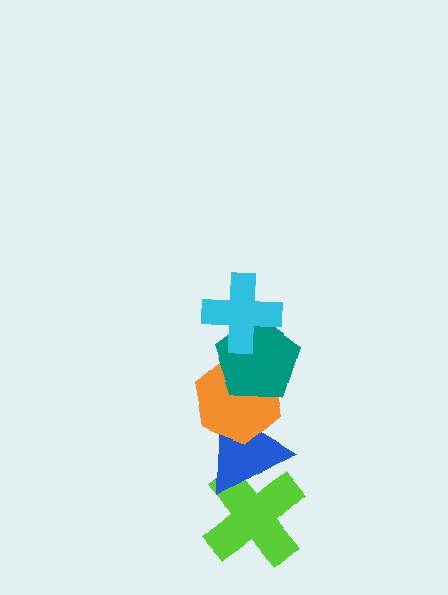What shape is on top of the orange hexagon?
The teal pentagon is on top of the orange hexagon.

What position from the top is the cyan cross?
The cyan cross is 1st from the top.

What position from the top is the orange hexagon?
The orange hexagon is 3rd from the top.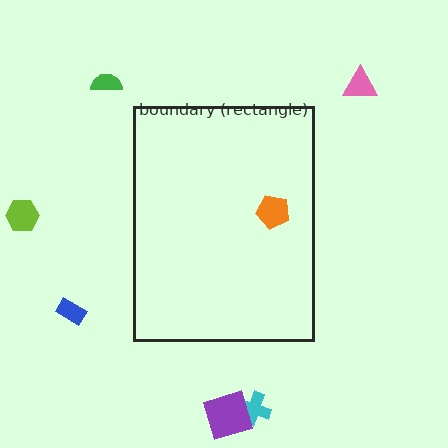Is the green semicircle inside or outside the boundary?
Outside.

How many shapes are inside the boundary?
1 inside, 6 outside.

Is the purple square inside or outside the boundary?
Outside.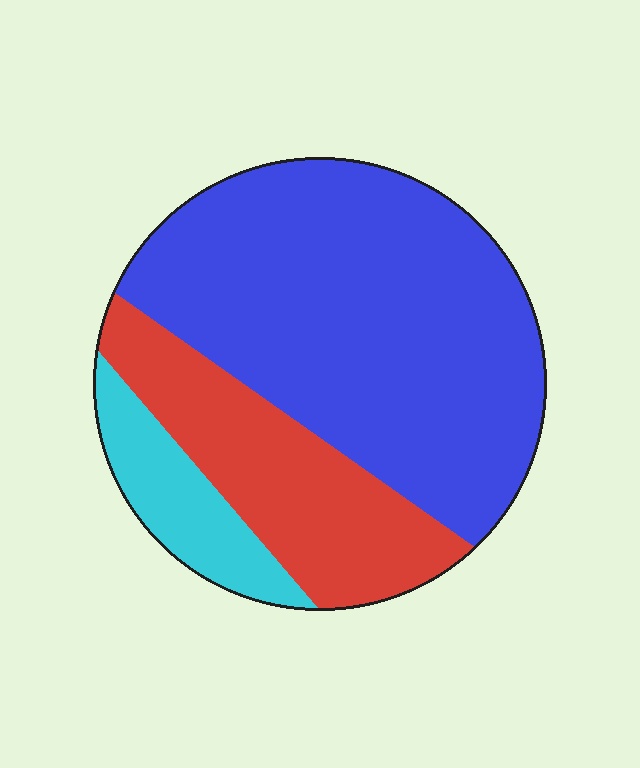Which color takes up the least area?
Cyan, at roughly 10%.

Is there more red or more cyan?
Red.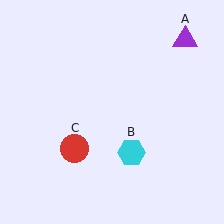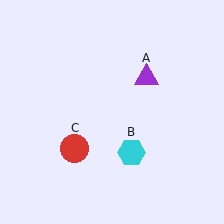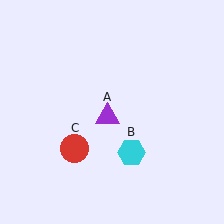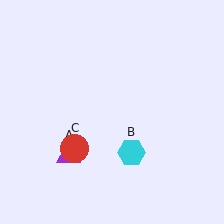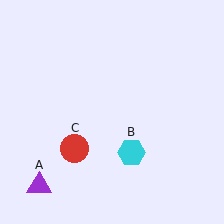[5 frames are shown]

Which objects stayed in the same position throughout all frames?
Cyan hexagon (object B) and red circle (object C) remained stationary.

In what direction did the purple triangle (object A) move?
The purple triangle (object A) moved down and to the left.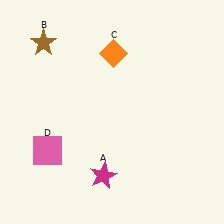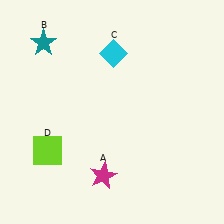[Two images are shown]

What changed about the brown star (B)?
In Image 1, B is brown. In Image 2, it changed to teal.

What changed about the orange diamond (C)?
In Image 1, C is orange. In Image 2, it changed to cyan.